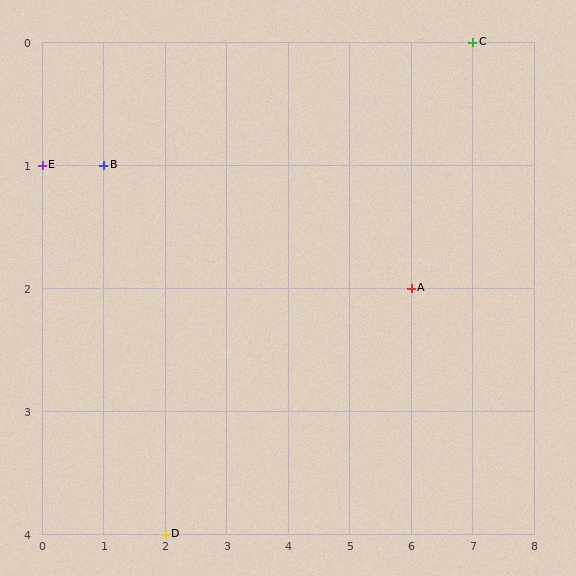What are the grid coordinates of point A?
Point A is at grid coordinates (6, 2).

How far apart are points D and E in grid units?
Points D and E are 2 columns and 3 rows apart (about 3.6 grid units diagonally).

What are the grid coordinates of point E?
Point E is at grid coordinates (0, 1).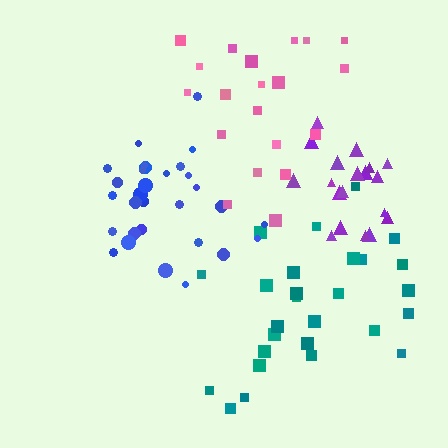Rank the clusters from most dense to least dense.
purple, blue, teal, pink.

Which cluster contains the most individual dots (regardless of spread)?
Blue (30).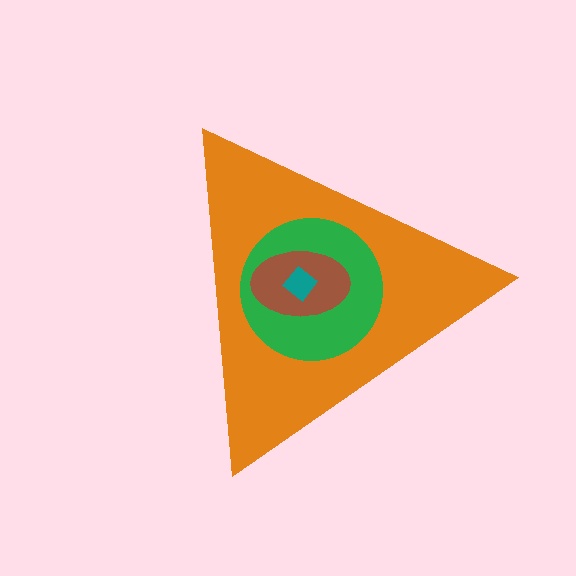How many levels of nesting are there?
4.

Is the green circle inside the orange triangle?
Yes.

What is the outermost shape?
The orange triangle.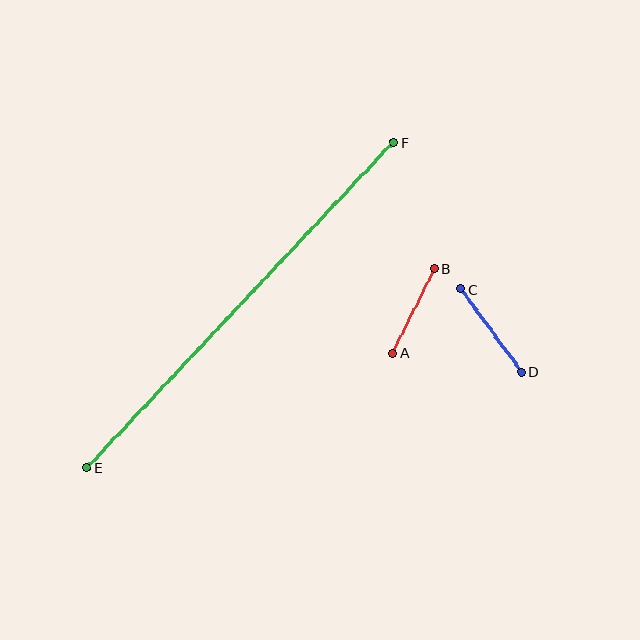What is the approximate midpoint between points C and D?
The midpoint is at approximately (491, 331) pixels.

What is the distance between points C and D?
The distance is approximately 102 pixels.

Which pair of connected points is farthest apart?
Points E and F are farthest apart.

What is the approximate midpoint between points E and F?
The midpoint is at approximately (240, 305) pixels.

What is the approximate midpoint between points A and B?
The midpoint is at approximately (413, 311) pixels.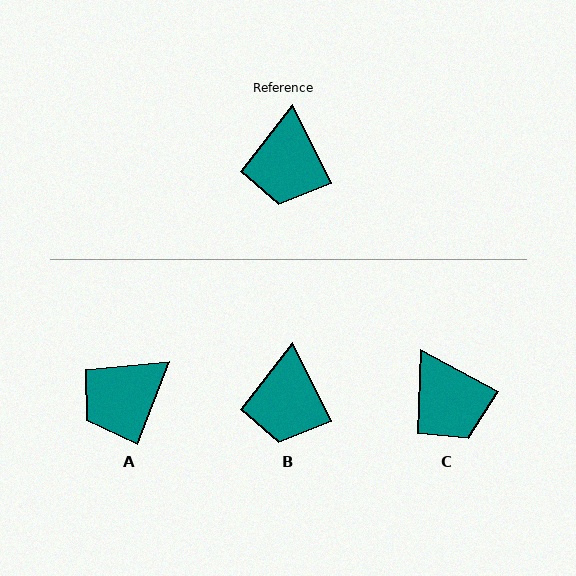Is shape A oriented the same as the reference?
No, it is off by about 47 degrees.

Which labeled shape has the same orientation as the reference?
B.